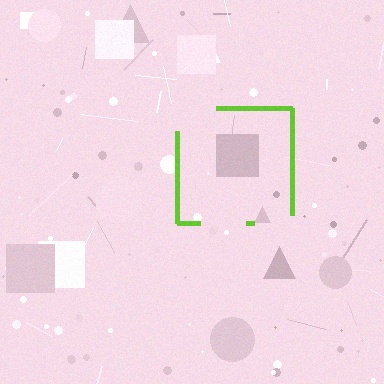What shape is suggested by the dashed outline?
The dashed outline suggests a square.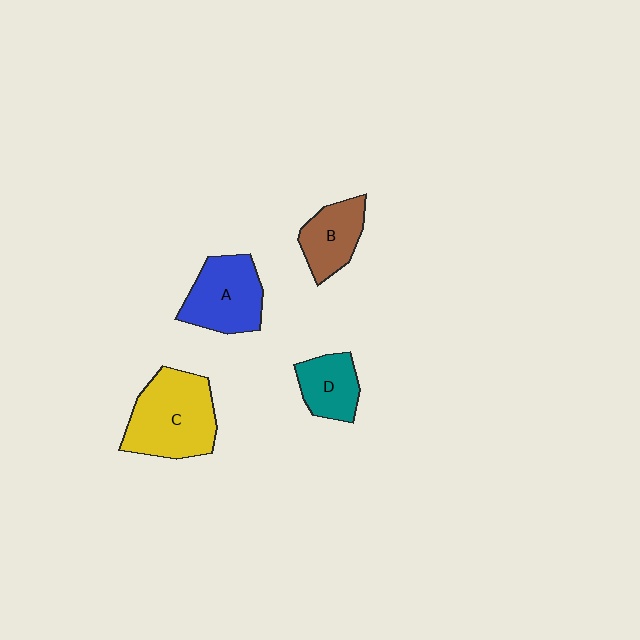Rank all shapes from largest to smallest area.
From largest to smallest: C (yellow), A (blue), B (brown), D (teal).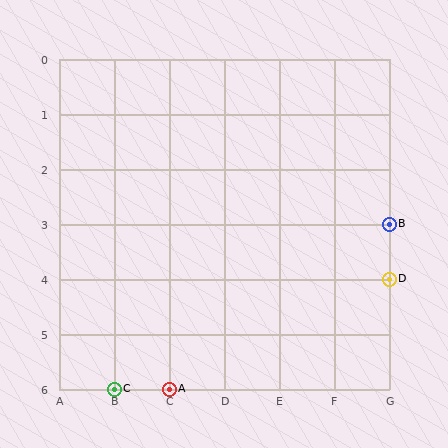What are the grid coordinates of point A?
Point A is at grid coordinates (C, 6).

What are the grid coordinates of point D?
Point D is at grid coordinates (G, 4).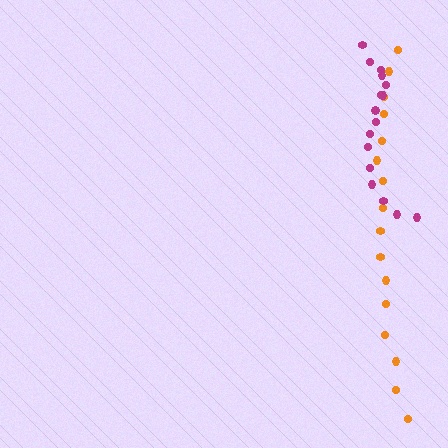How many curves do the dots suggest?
There are 2 distinct paths.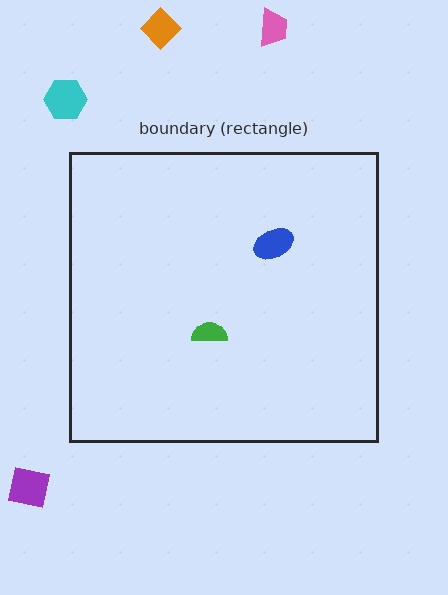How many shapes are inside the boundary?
2 inside, 4 outside.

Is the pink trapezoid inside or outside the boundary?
Outside.